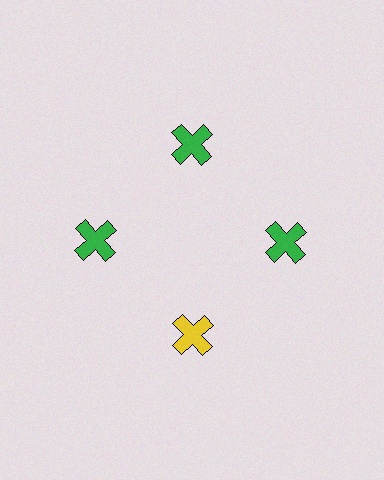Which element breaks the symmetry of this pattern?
The yellow cross at roughly the 6 o'clock position breaks the symmetry. All other shapes are green crosses.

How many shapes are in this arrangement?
There are 4 shapes arranged in a ring pattern.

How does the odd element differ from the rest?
It has a different color: yellow instead of green.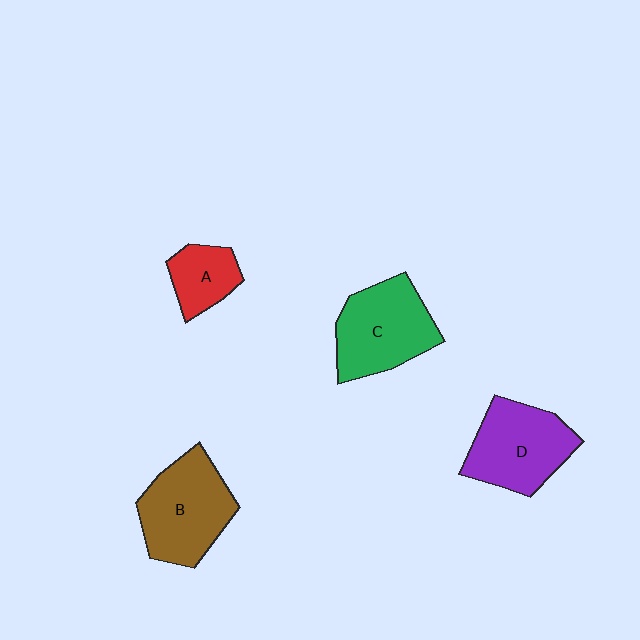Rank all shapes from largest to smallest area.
From largest to smallest: B (brown), C (green), D (purple), A (red).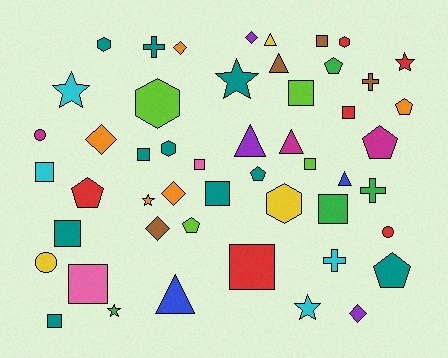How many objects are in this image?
There are 50 objects.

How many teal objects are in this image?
There are 10 teal objects.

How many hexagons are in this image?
There are 5 hexagons.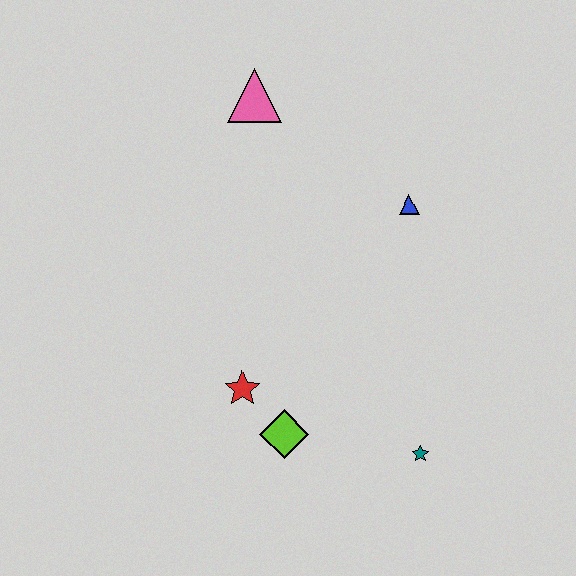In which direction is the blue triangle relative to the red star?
The blue triangle is above the red star.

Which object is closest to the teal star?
The lime diamond is closest to the teal star.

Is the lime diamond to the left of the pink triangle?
No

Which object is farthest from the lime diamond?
The pink triangle is farthest from the lime diamond.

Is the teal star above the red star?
No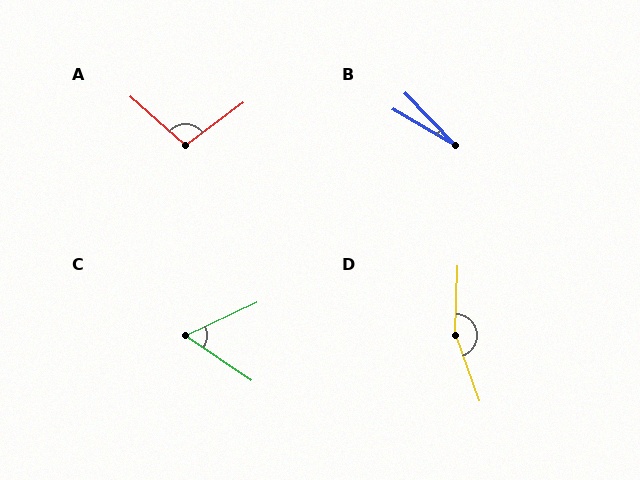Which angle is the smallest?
B, at approximately 16 degrees.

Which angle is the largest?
D, at approximately 157 degrees.